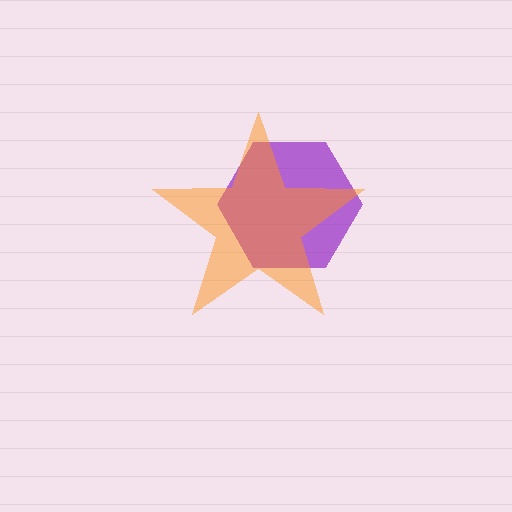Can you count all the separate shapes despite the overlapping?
Yes, there are 2 separate shapes.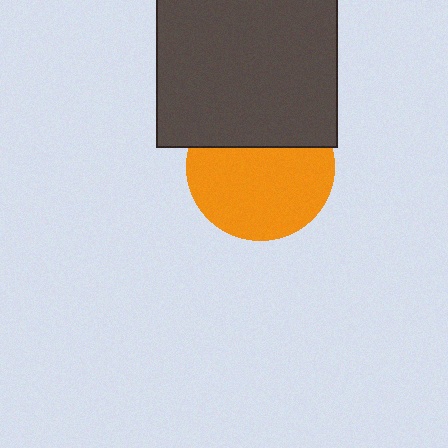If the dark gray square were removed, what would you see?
You would see the complete orange circle.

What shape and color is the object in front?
The object in front is a dark gray square.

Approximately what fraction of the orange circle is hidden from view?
Roughly 33% of the orange circle is hidden behind the dark gray square.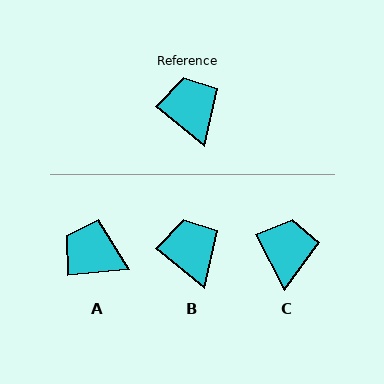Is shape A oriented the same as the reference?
No, it is off by about 44 degrees.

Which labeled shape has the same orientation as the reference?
B.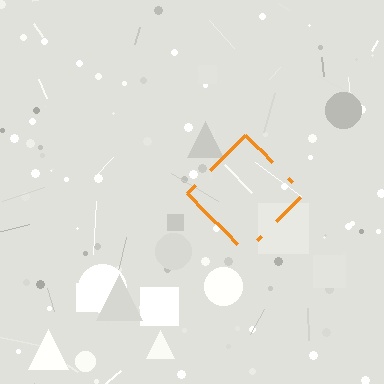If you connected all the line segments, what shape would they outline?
They would outline a diamond.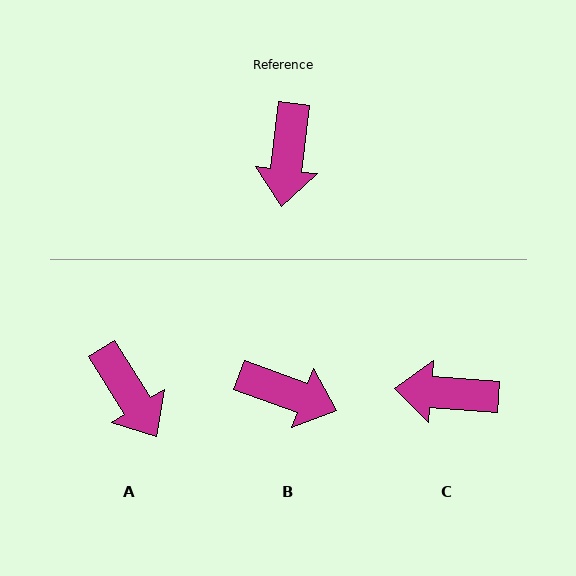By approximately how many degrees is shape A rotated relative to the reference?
Approximately 39 degrees counter-clockwise.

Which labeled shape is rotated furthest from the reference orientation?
C, about 87 degrees away.